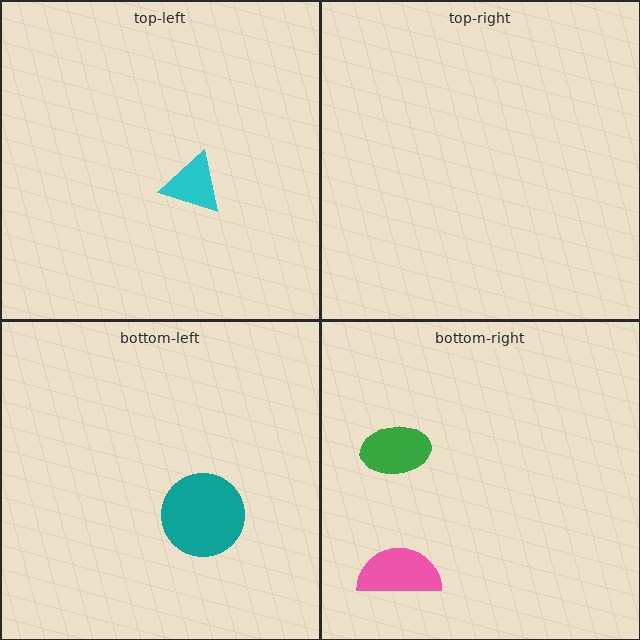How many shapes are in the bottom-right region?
2.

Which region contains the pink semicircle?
The bottom-right region.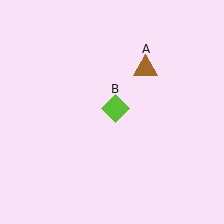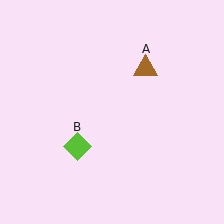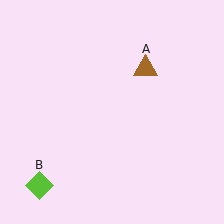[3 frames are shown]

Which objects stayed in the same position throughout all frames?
Brown triangle (object A) remained stationary.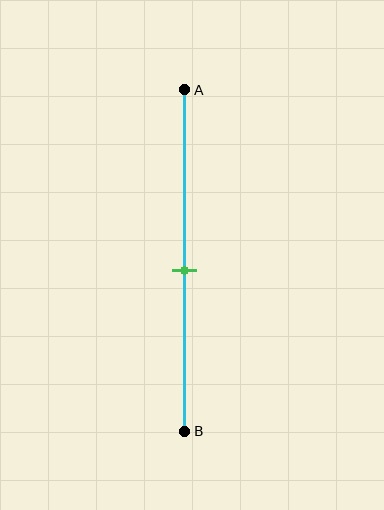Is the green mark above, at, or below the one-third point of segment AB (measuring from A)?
The green mark is below the one-third point of segment AB.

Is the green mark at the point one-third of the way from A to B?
No, the mark is at about 55% from A, not at the 33% one-third point.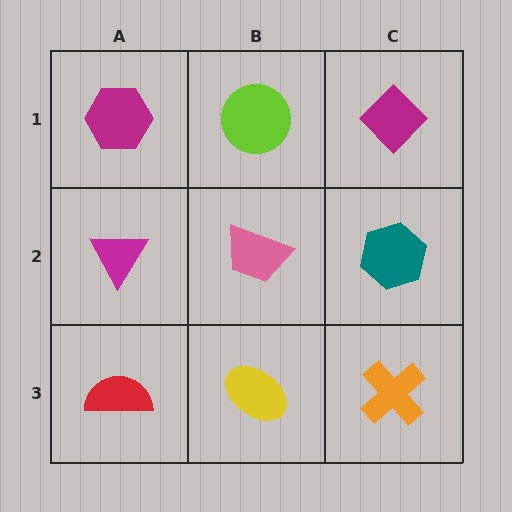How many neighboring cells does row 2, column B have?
4.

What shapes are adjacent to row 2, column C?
A magenta diamond (row 1, column C), an orange cross (row 3, column C), a pink trapezoid (row 2, column B).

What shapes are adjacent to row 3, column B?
A pink trapezoid (row 2, column B), a red semicircle (row 3, column A), an orange cross (row 3, column C).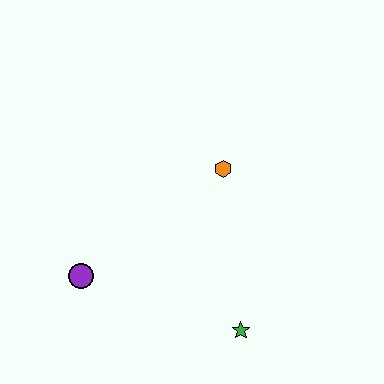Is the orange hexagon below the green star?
No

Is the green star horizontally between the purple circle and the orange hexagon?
No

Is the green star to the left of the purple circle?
No